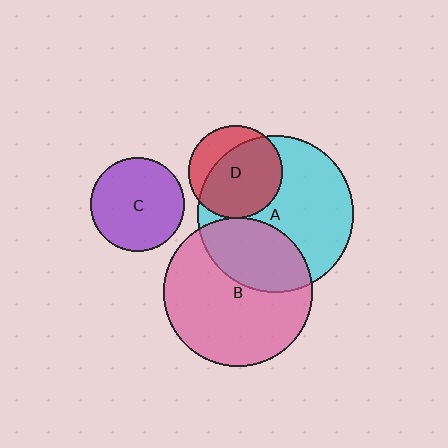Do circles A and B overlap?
Yes.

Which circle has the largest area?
Circle A (cyan).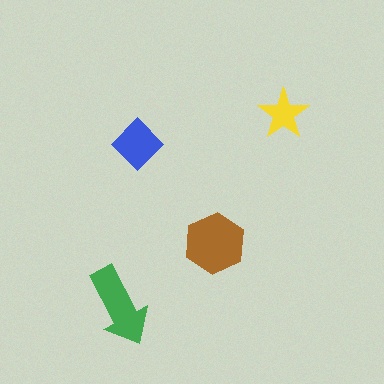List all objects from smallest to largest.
The yellow star, the blue diamond, the green arrow, the brown hexagon.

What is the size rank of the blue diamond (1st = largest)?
3rd.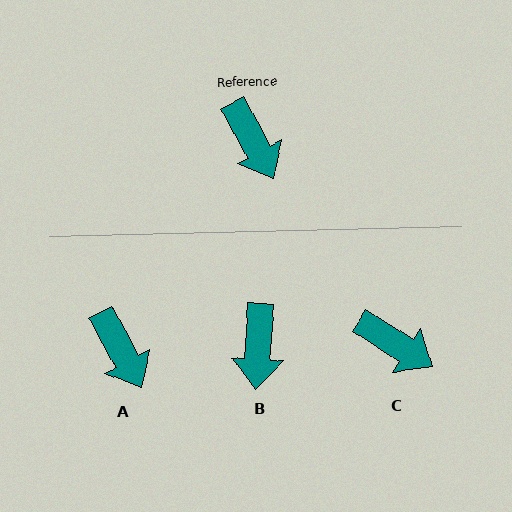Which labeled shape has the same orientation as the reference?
A.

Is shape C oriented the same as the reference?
No, it is off by about 29 degrees.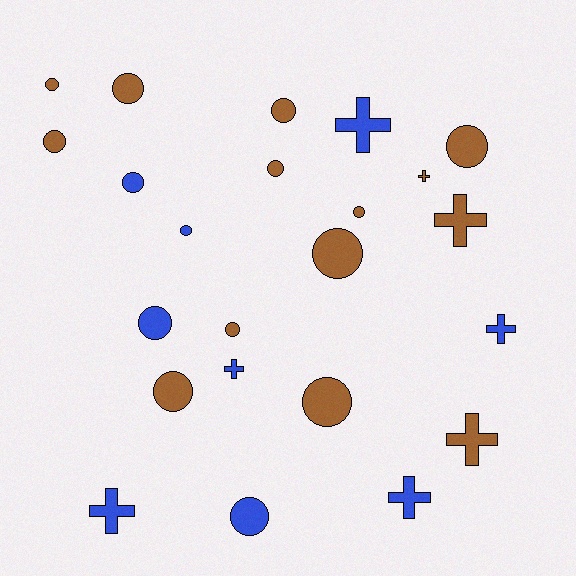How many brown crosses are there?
There are 3 brown crosses.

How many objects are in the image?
There are 23 objects.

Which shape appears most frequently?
Circle, with 15 objects.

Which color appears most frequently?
Brown, with 14 objects.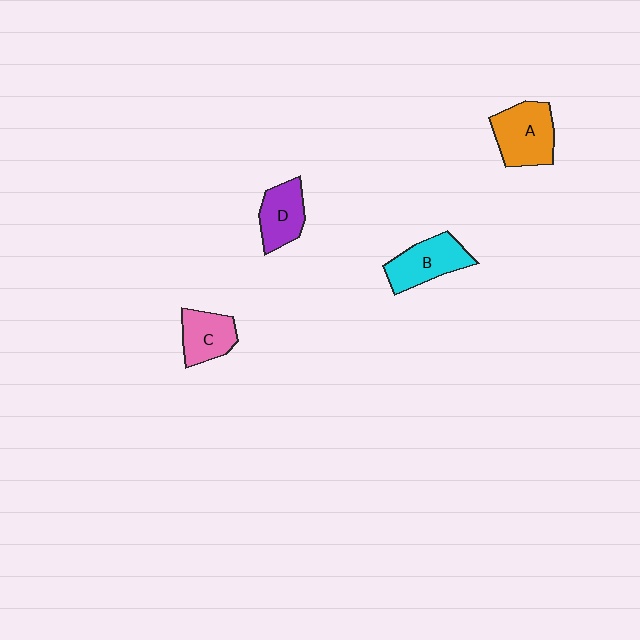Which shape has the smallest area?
Shape C (pink).